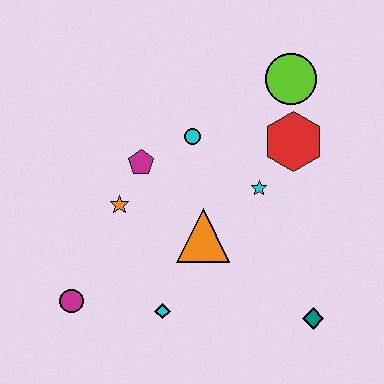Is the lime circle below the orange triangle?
No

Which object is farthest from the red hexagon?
The magenta circle is farthest from the red hexagon.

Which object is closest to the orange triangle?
The cyan star is closest to the orange triangle.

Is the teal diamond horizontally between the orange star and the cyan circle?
No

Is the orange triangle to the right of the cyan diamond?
Yes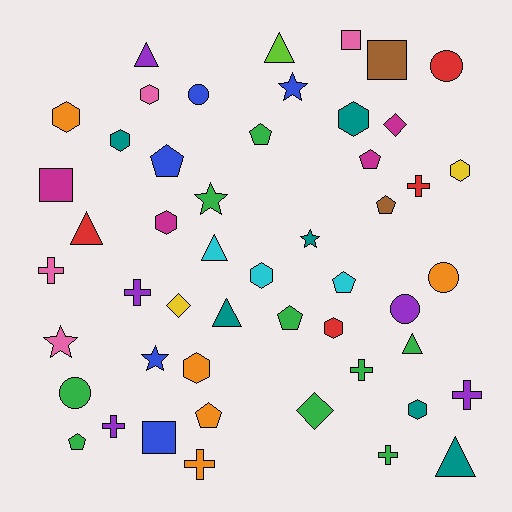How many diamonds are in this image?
There are 3 diamonds.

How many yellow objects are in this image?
There are 2 yellow objects.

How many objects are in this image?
There are 50 objects.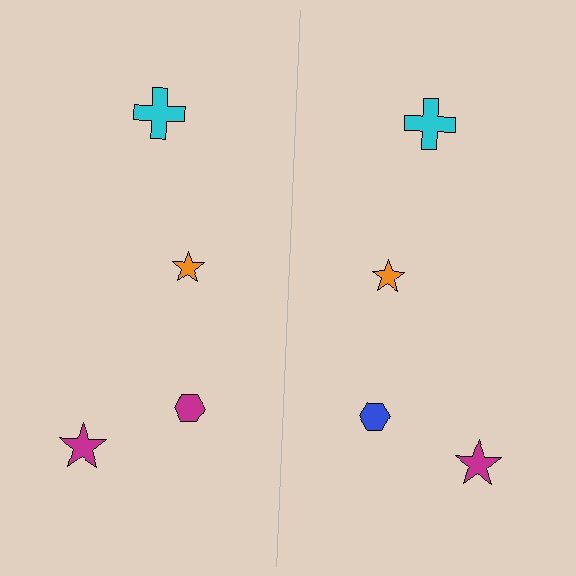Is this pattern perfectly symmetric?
No, the pattern is not perfectly symmetric. The blue hexagon on the right side breaks the symmetry — its mirror counterpart is magenta.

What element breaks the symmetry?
The blue hexagon on the right side breaks the symmetry — its mirror counterpart is magenta.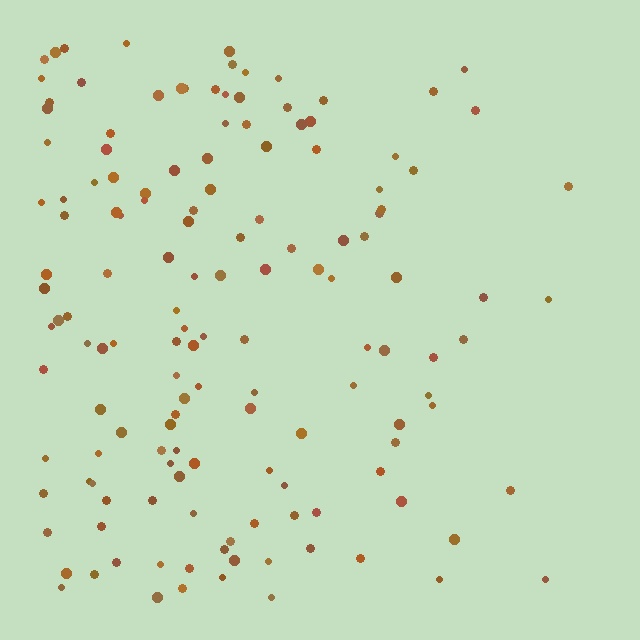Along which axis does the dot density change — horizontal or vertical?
Horizontal.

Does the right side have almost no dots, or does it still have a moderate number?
Still a moderate number, just noticeably fewer than the left.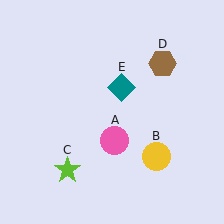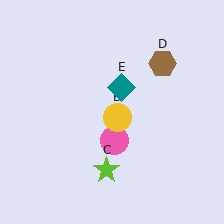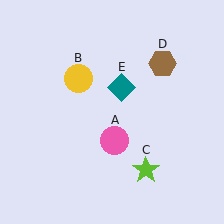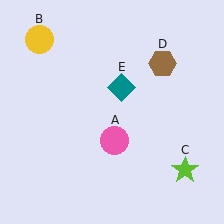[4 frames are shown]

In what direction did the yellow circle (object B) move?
The yellow circle (object B) moved up and to the left.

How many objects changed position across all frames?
2 objects changed position: yellow circle (object B), lime star (object C).